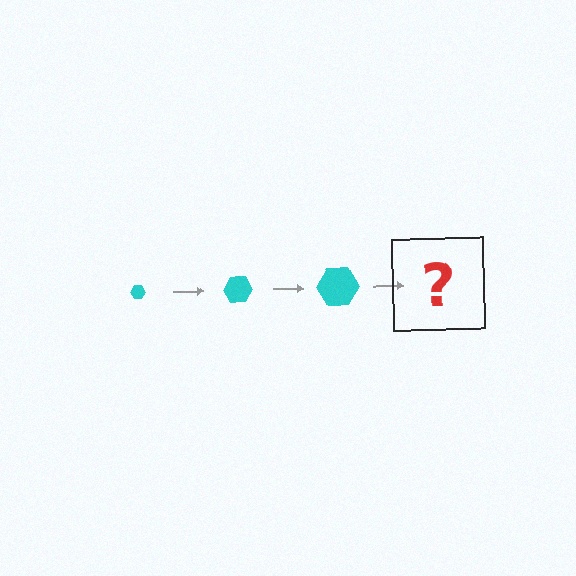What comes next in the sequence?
The next element should be a cyan hexagon, larger than the previous one.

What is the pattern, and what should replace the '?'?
The pattern is that the hexagon gets progressively larger each step. The '?' should be a cyan hexagon, larger than the previous one.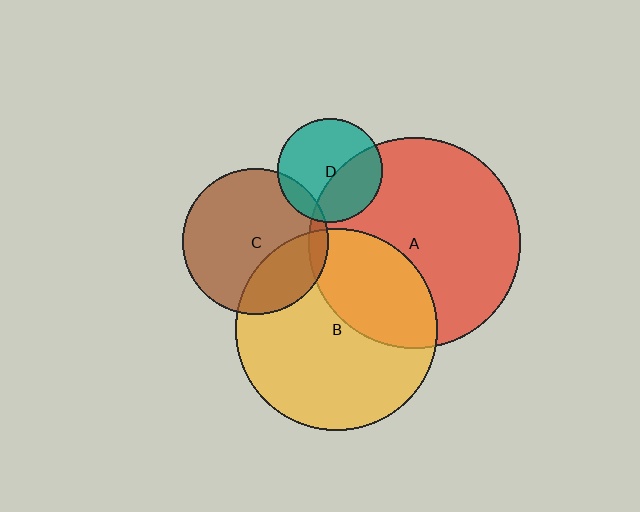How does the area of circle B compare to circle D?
Approximately 3.7 times.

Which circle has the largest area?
Circle A (red).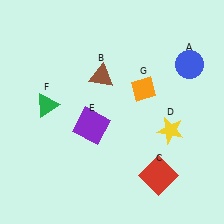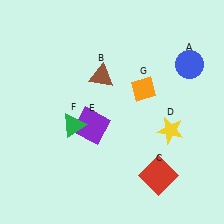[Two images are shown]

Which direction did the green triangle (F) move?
The green triangle (F) moved right.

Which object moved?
The green triangle (F) moved right.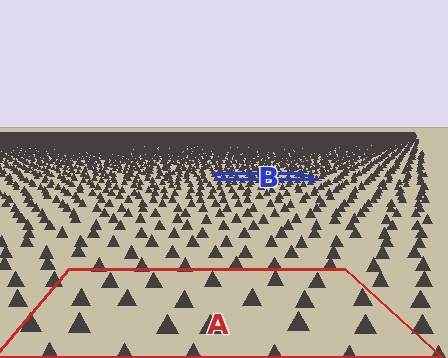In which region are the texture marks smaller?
The texture marks are smaller in region B, because it is farther away.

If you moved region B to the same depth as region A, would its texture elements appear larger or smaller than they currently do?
They would appear larger. At a closer depth, the same texture elements are projected at a bigger on-screen size.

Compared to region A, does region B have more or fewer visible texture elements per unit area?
Region B has more texture elements per unit area — they are packed more densely because it is farther away.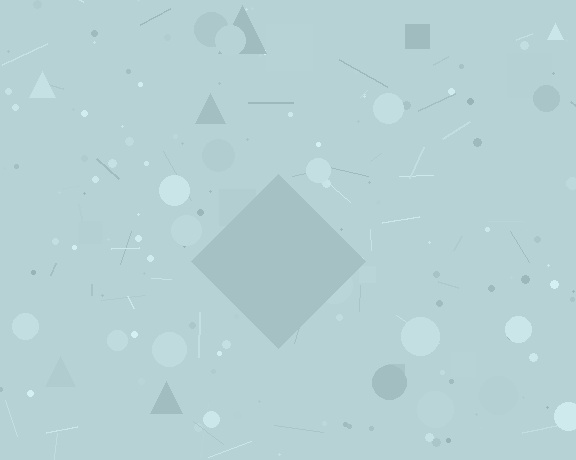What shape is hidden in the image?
A diamond is hidden in the image.